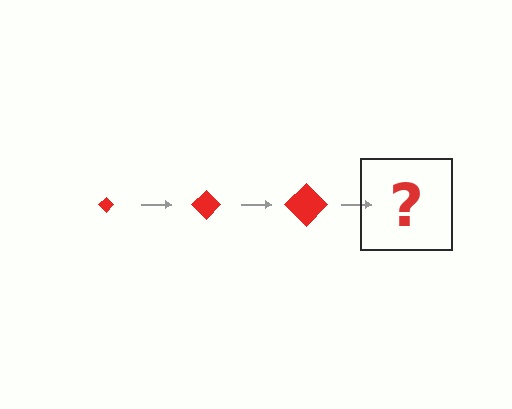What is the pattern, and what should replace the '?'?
The pattern is that the diamond gets progressively larger each step. The '?' should be a red diamond, larger than the previous one.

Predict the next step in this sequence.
The next step is a red diamond, larger than the previous one.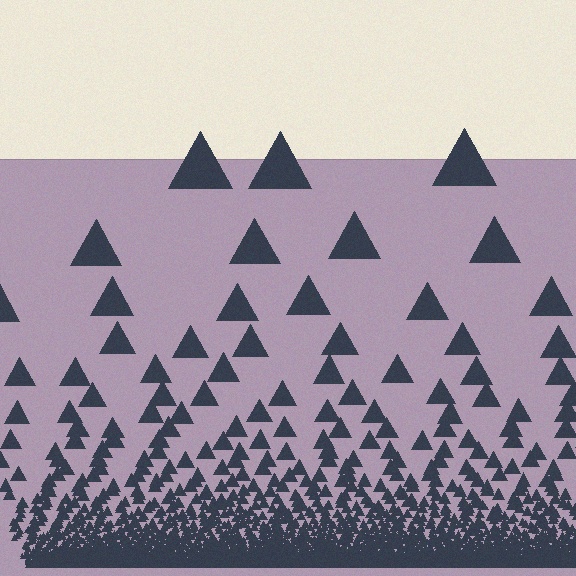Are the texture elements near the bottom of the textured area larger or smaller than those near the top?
Smaller. The gradient is inverted — elements near the bottom are smaller and denser.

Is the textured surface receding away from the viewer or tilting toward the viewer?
The surface appears to tilt toward the viewer. Texture elements get larger and sparser toward the top.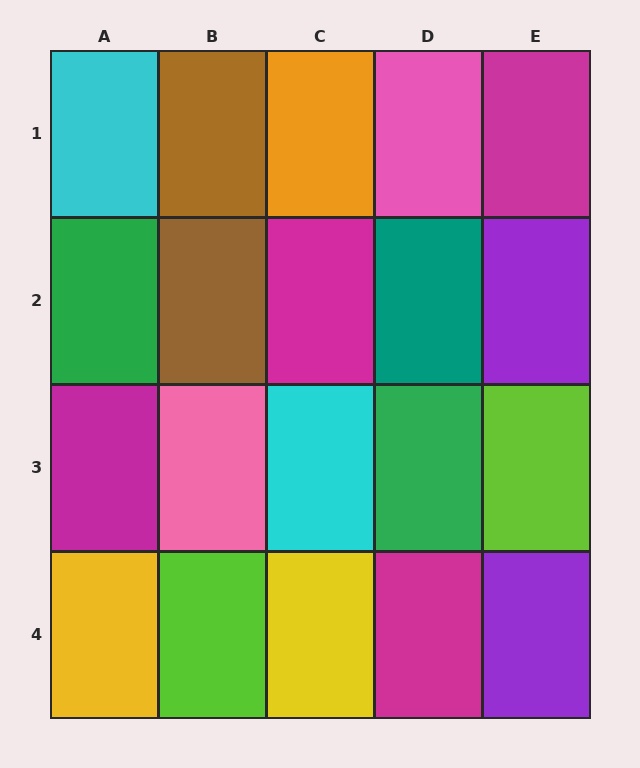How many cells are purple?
2 cells are purple.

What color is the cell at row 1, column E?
Magenta.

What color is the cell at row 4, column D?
Magenta.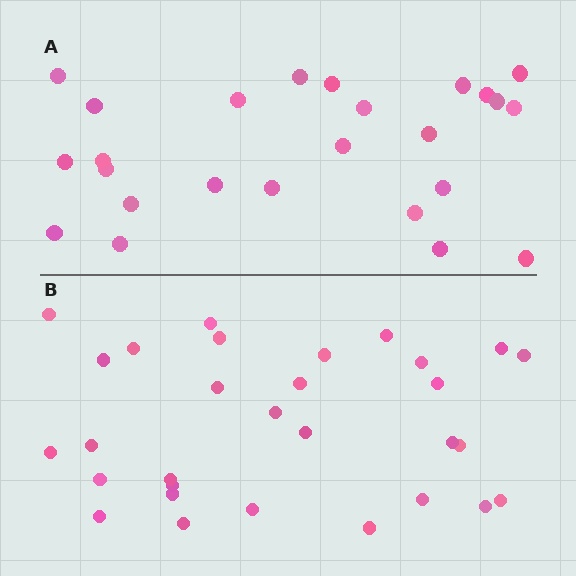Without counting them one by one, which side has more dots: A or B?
Region B (the bottom region) has more dots.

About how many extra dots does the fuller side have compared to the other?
Region B has about 5 more dots than region A.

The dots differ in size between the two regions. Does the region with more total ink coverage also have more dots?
No. Region A has more total ink coverage because its dots are larger, but region B actually contains more individual dots. Total area can be misleading — the number of items is what matters here.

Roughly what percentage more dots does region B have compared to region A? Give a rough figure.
About 20% more.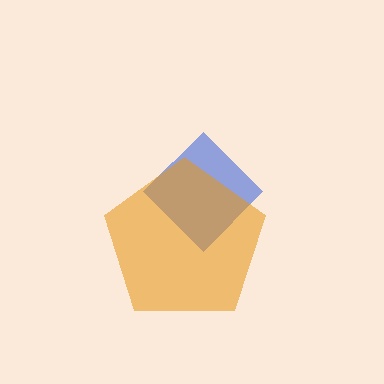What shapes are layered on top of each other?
The layered shapes are: a blue diamond, an orange pentagon.